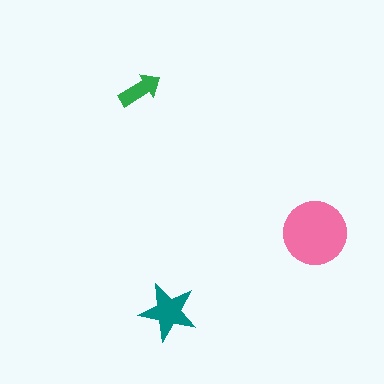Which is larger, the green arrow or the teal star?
The teal star.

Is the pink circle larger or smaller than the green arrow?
Larger.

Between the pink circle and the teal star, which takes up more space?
The pink circle.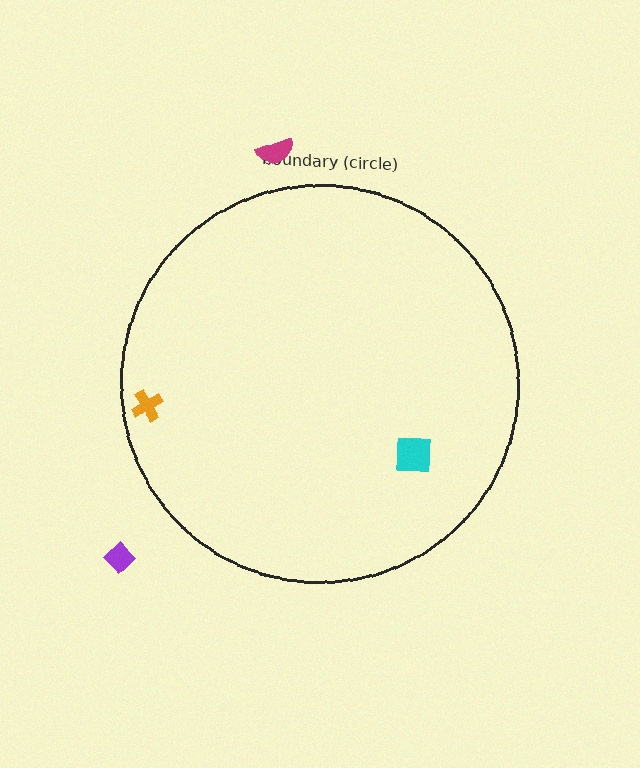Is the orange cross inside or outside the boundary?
Inside.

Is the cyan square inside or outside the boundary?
Inside.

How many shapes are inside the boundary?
2 inside, 2 outside.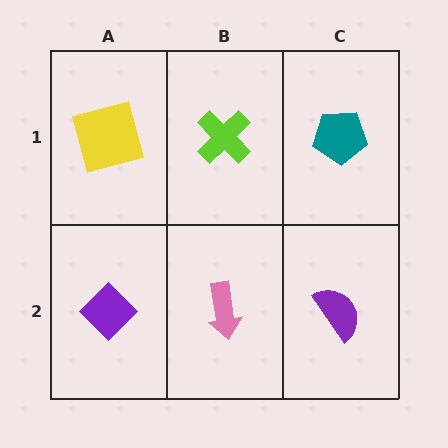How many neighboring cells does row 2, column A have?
2.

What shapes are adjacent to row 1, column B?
A pink arrow (row 2, column B), a yellow square (row 1, column A), a teal pentagon (row 1, column C).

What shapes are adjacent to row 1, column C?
A purple semicircle (row 2, column C), a lime cross (row 1, column B).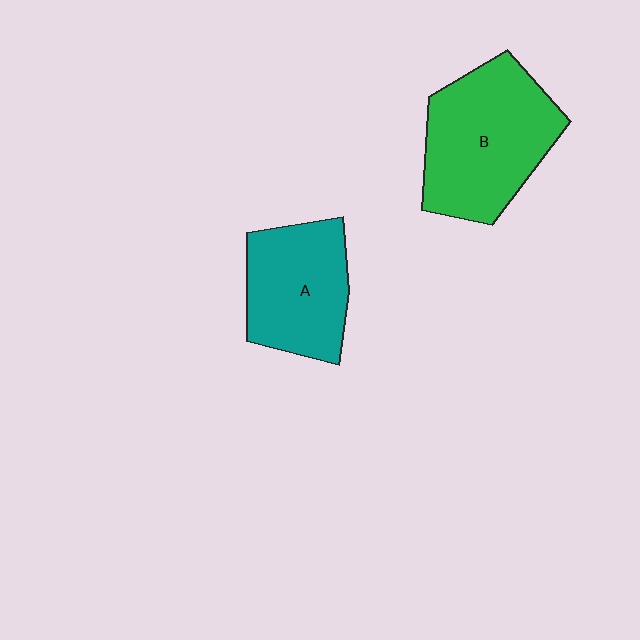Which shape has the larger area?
Shape B (green).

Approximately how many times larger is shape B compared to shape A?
Approximately 1.3 times.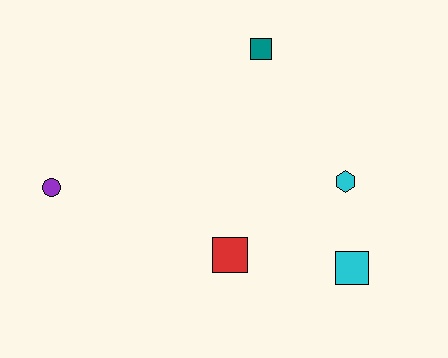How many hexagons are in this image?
There is 1 hexagon.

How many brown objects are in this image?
There are no brown objects.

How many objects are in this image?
There are 5 objects.